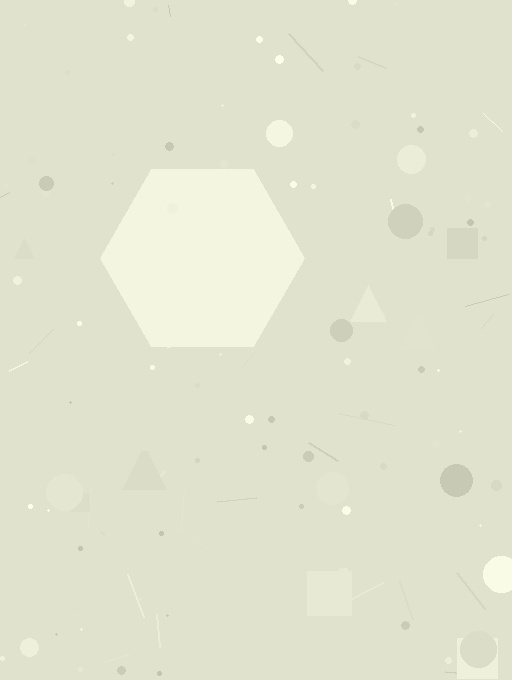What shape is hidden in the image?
A hexagon is hidden in the image.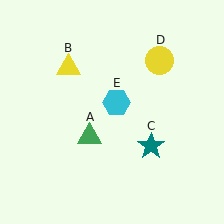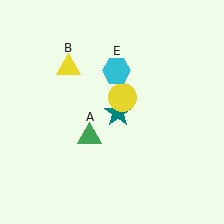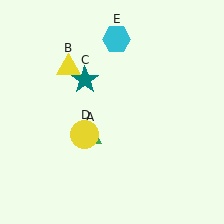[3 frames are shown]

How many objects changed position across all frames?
3 objects changed position: teal star (object C), yellow circle (object D), cyan hexagon (object E).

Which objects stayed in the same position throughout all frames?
Green triangle (object A) and yellow triangle (object B) remained stationary.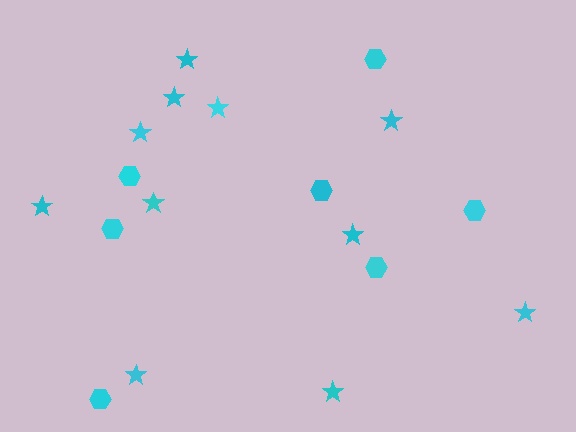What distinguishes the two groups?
There are 2 groups: one group of hexagons (7) and one group of stars (11).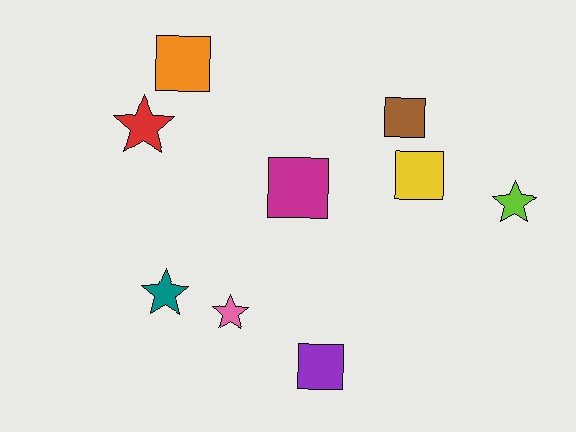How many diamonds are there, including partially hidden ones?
There are no diamonds.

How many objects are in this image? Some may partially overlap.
There are 9 objects.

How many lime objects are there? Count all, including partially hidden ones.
There is 1 lime object.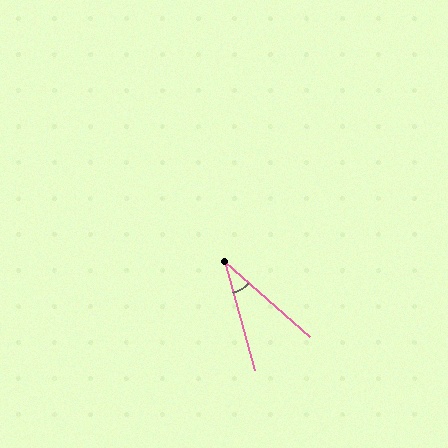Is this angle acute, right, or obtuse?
It is acute.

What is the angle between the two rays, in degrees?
Approximately 33 degrees.